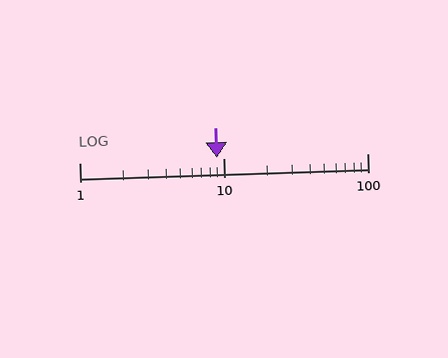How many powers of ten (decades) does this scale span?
The scale spans 2 decades, from 1 to 100.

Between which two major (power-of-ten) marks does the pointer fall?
The pointer is between 1 and 10.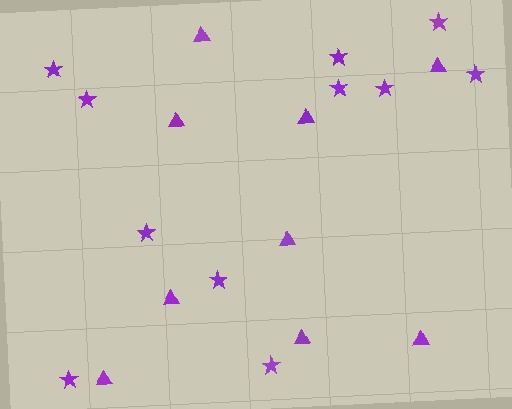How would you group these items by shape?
There are 2 groups: one group of triangles (9) and one group of stars (11).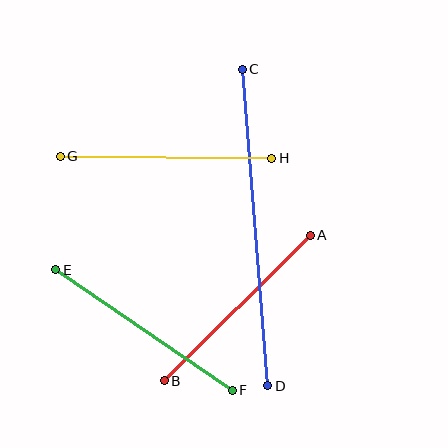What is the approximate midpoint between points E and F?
The midpoint is at approximately (144, 330) pixels.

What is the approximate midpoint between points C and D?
The midpoint is at approximately (255, 228) pixels.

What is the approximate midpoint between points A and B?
The midpoint is at approximately (237, 308) pixels.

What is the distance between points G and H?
The distance is approximately 211 pixels.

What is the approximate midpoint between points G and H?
The midpoint is at approximately (166, 157) pixels.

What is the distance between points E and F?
The distance is approximately 214 pixels.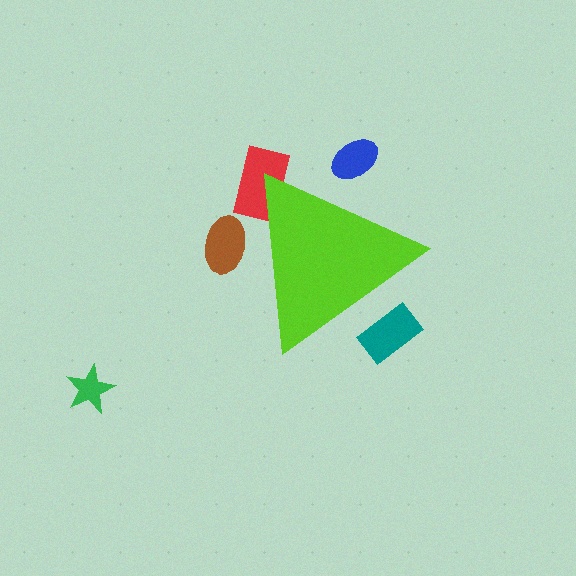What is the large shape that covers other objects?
A lime triangle.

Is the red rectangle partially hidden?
Yes, the red rectangle is partially hidden behind the lime triangle.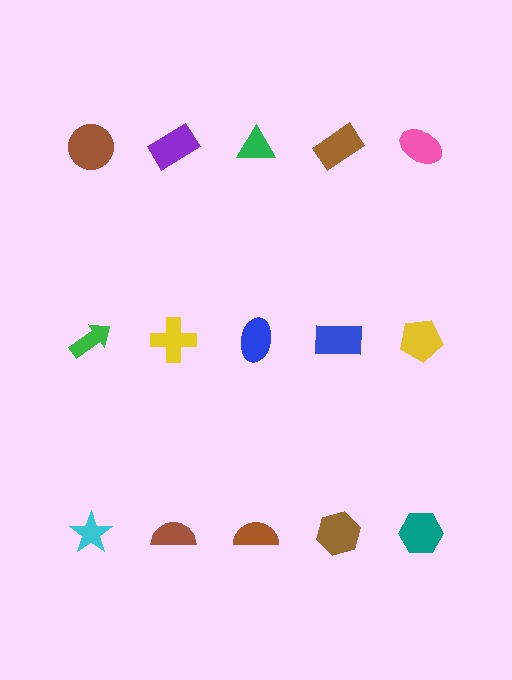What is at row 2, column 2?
A yellow cross.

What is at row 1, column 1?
A brown circle.